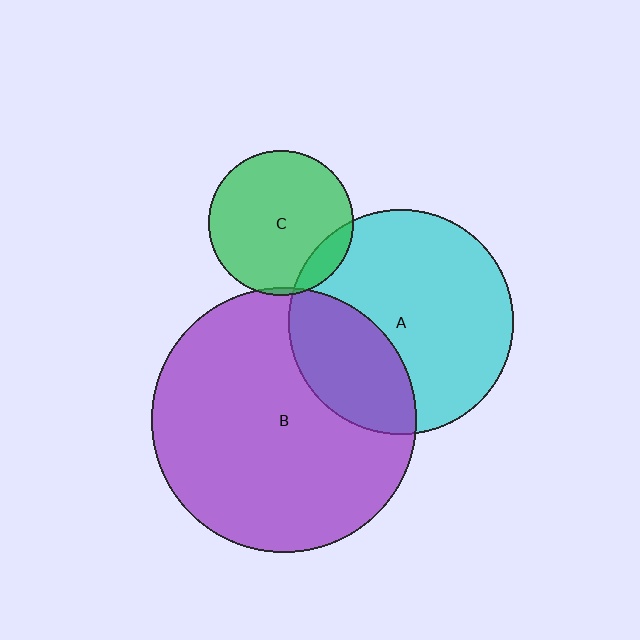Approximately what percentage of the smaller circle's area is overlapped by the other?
Approximately 5%.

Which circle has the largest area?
Circle B (purple).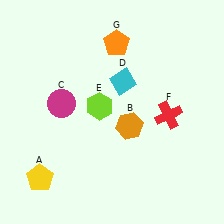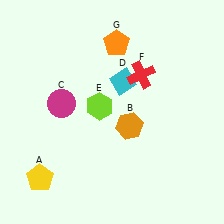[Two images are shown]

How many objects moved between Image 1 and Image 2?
1 object moved between the two images.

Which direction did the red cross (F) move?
The red cross (F) moved up.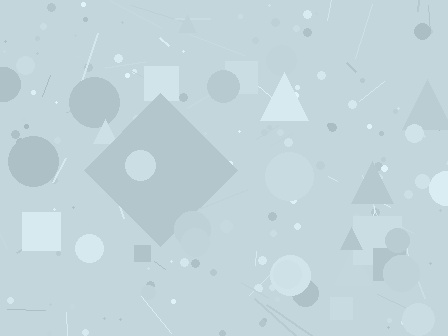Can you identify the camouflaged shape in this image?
The camouflaged shape is a diamond.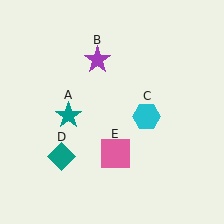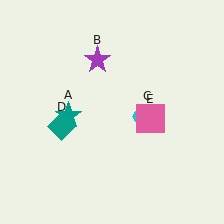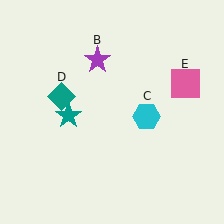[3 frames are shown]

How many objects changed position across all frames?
2 objects changed position: teal diamond (object D), pink square (object E).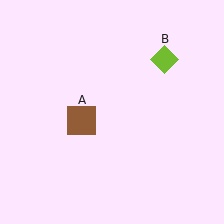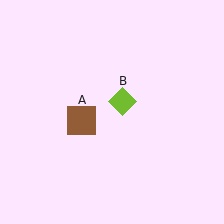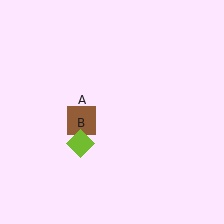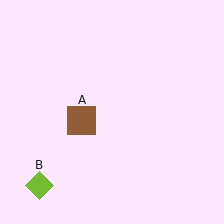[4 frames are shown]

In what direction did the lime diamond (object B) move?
The lime diamond (object B) moved down and to the left.